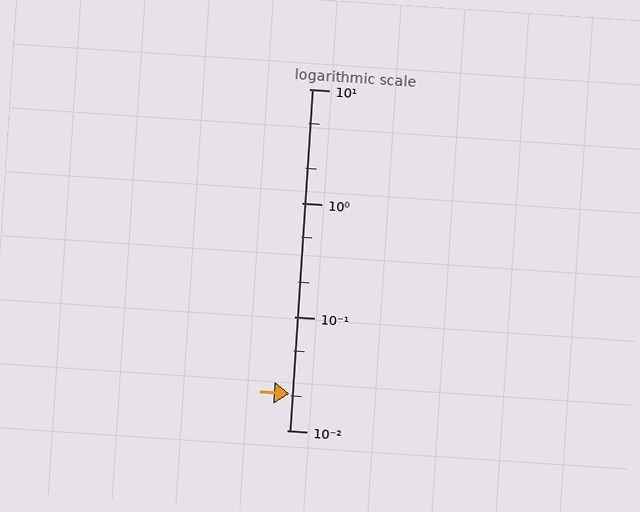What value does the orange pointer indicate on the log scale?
The pointer indicates approximately 0.021.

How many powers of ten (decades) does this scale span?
The scale spans 3 decades, from 0.01 to 10.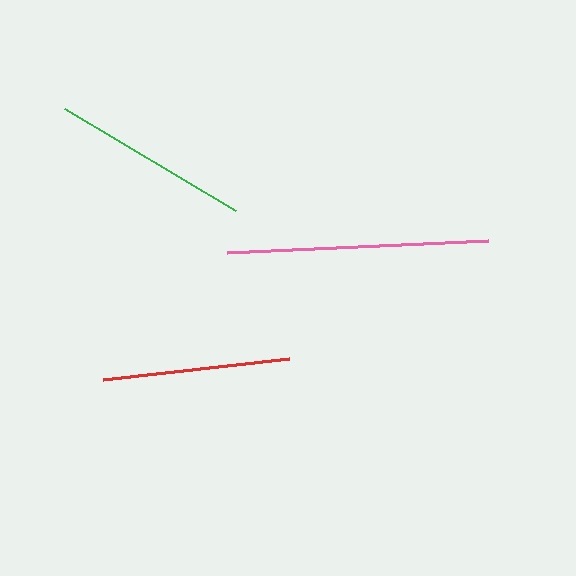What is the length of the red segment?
The red segment is approximately 187 pixels long.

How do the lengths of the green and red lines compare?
The green and red lines are approximately the same length.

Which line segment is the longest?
The pink line is the longest at approximately 261 pixels.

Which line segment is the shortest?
The red line is the shortest at approximately 187 pixels.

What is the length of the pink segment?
The pink segment is approximately 261 pixels long.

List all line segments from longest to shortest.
From longest to shortest: pink, green, red.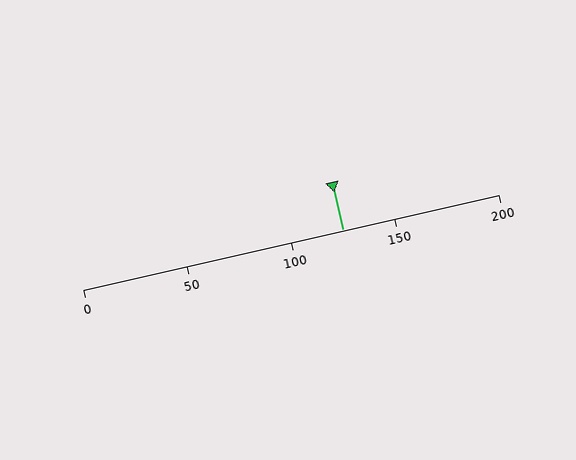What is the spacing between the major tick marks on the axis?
The major ticks are spaced 50 apart.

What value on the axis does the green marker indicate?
The marker indicates approximately 125.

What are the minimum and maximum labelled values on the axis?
The axis runs from 0 to 200.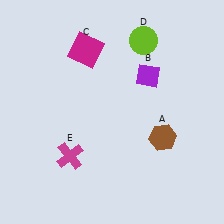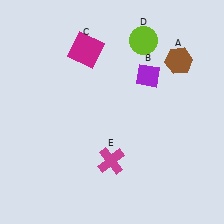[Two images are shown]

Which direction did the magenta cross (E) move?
The magenta cross (E) moved right.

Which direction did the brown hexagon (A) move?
The brown hexagon (A) moved up.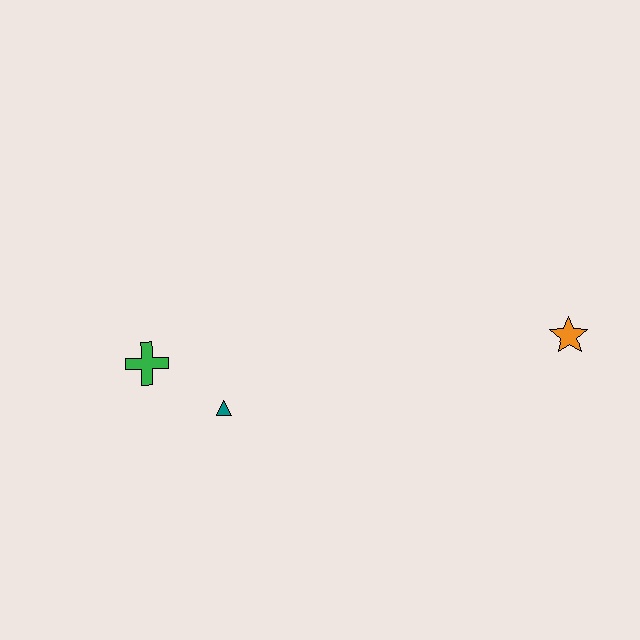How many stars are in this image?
There is 1 star.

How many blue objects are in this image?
There are no blue objects.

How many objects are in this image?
There are 3 objects.